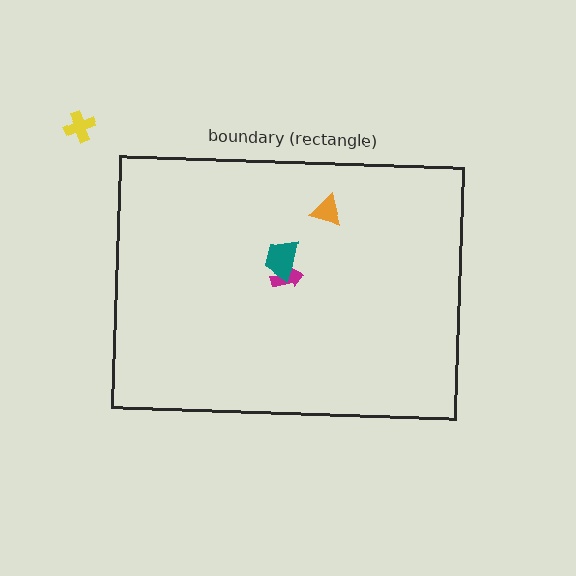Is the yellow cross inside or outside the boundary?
Outside.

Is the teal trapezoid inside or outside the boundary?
Inside.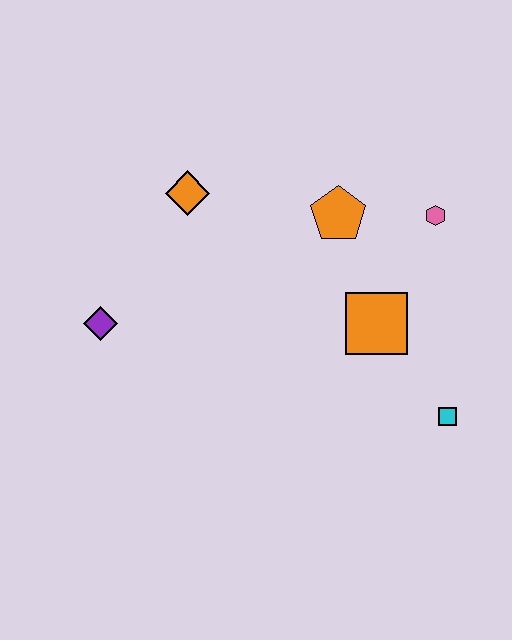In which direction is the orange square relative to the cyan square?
The orange square is above the cyan square.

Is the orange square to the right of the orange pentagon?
Yes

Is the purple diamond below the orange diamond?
Yes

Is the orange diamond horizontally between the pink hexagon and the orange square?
No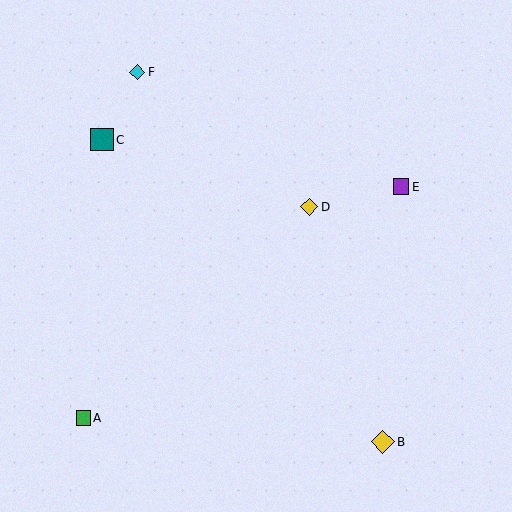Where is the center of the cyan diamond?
The center of the cyan diamond is at (137, 72).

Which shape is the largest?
The yellow diamond (labeled B) is the largest.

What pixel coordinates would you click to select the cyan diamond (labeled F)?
Click at (137, 72) to select the cyan diamond F.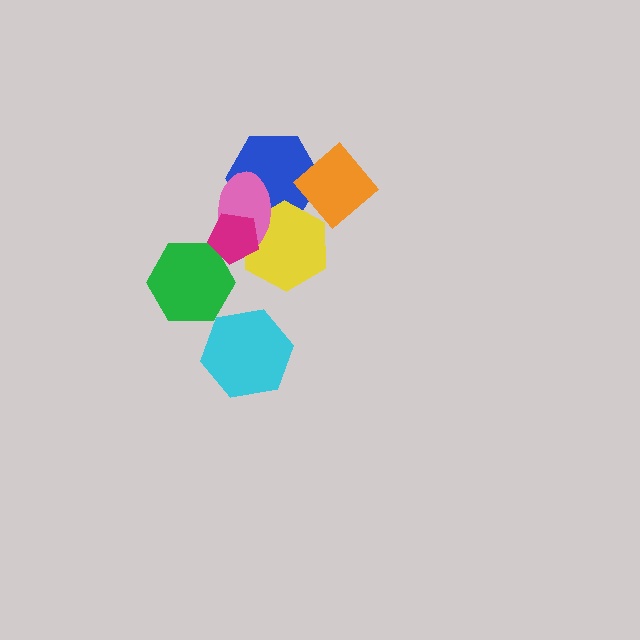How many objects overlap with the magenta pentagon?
3 objects overlap with the magenta pentagon.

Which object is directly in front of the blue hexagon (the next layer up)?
The yellow hexagon is directly in front of the blue hexagon.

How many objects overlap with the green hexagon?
1 object overlaps with the green hexagon.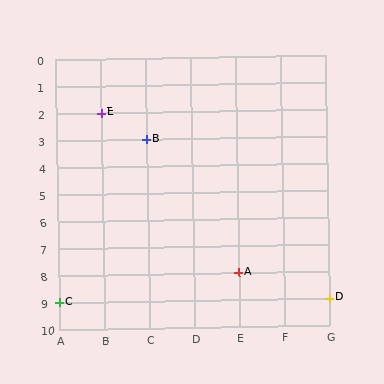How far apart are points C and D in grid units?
Points C and D are 6 columns apart.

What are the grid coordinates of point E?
Point E is at grid coordinates (B, 2).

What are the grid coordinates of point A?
Point A is at grid coordinates (E, 8).